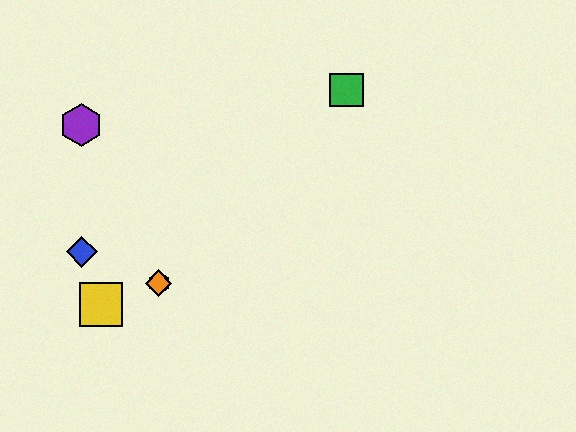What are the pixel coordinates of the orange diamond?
The orange diamond is at (159, 283).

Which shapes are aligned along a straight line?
The red hexagon, the yellow square, the orange diamond are aligned along a straight line.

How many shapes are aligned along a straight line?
3 shapes (the red hexagon, the yellow square, the orange diamond) are aligned along a straight line.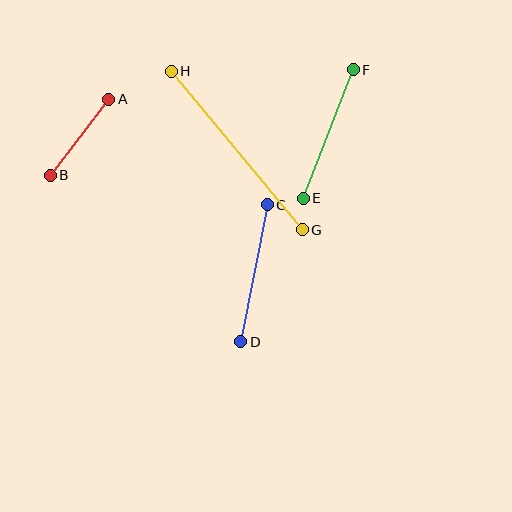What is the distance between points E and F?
The distance is approximately 138 pixels.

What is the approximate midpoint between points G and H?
The midpoint is at approximately (237, 150) pixels.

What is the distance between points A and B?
The distance is approximately 96 pixels.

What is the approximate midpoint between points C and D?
The midpoint is at approximately (254, 273) pixels.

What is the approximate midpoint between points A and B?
The midpoint is at approximately (80, 137) pixels.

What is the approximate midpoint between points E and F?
The midpoint is at approximately (328, 134) pixels.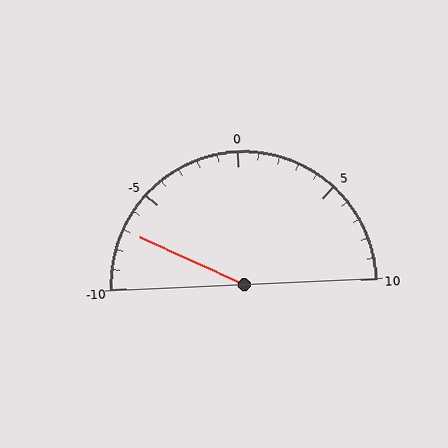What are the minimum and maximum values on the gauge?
The gauge ranges from -10 to 10.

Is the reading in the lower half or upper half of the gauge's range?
The reading is in the lower half of the range (-10 to 10).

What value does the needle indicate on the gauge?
The needle indicates approximately -7.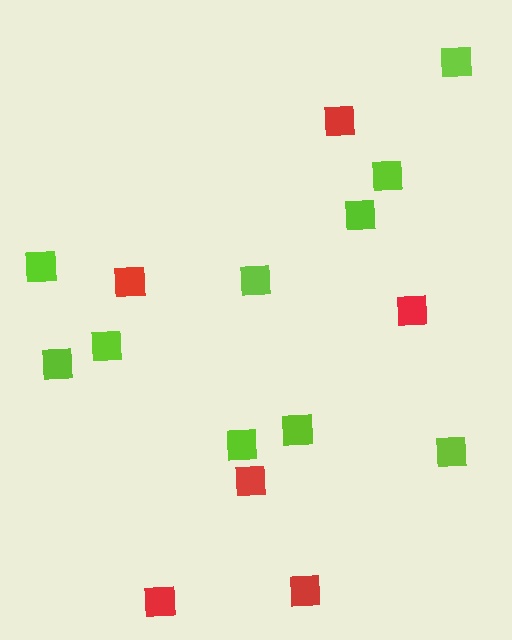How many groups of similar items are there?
There are 2 groups: one group of red squares (6) and one group of lime squares (10).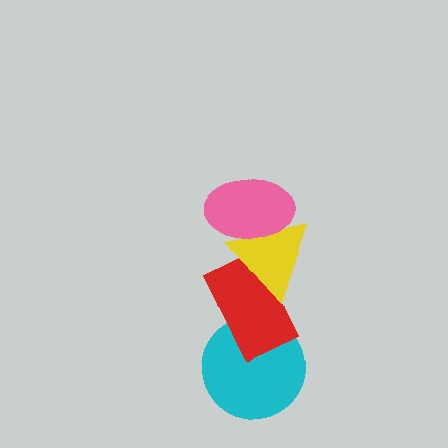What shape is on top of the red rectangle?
The yellow triangle is on top of the red rectangle.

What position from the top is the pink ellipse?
The pink ellipse is 1st from the top.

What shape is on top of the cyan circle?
The red rectangle is on top of the cyan circle.